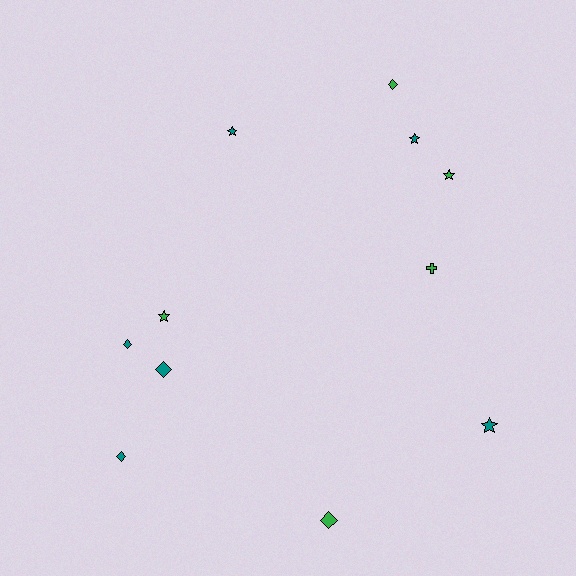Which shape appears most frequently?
Star, with 5 objects.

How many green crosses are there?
There is 1 green cross.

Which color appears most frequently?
Teal, with 6 objects.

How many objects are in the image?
There are 11 objects.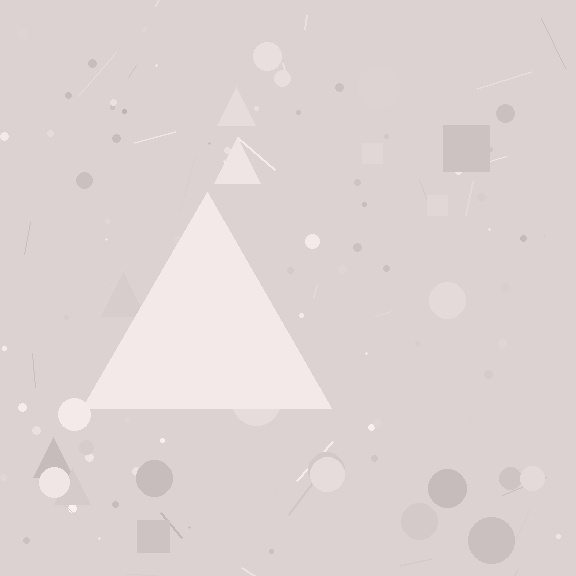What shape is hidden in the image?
A triangle is hidden in the image.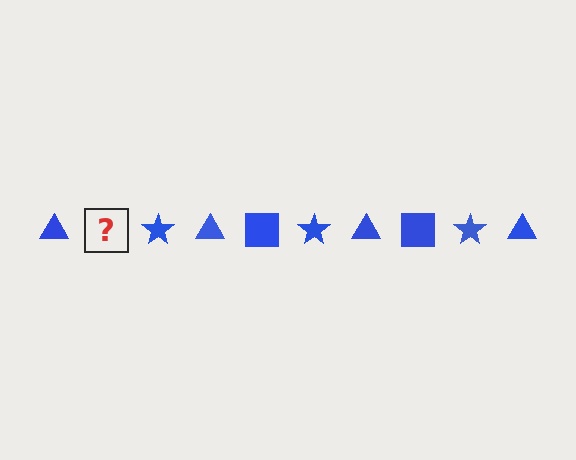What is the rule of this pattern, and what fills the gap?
The rule is that the pattern cycles through triangle, square, star shapes in blue. The gap should be filled with a blue square.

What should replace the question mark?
The question mark should be replaced with a blue square.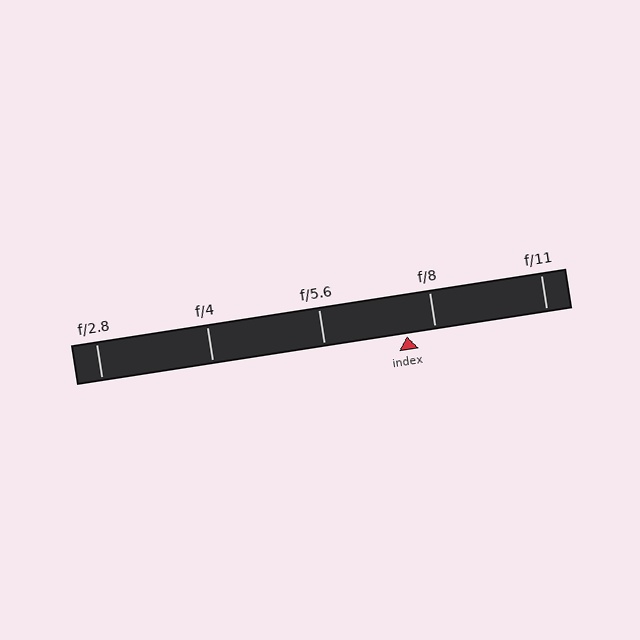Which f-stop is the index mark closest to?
The index mark is closest to f/8.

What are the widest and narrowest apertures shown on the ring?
The widest aperture shown is f/2.8 and the narrowest is f/11.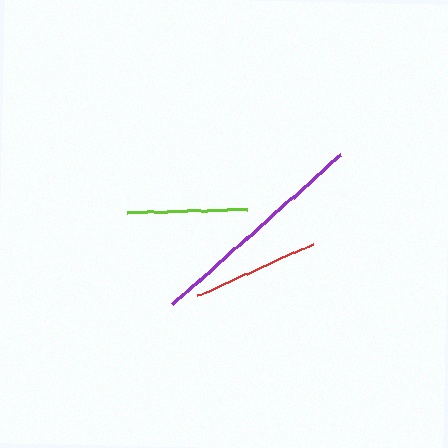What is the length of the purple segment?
The purple segment is approximately 225 pixels long.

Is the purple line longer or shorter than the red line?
The purple line is longer than the red line.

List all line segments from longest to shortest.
From longest to shortest: purple, red, lime.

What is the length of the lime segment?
The lime segment is approximately 120 pixels long.